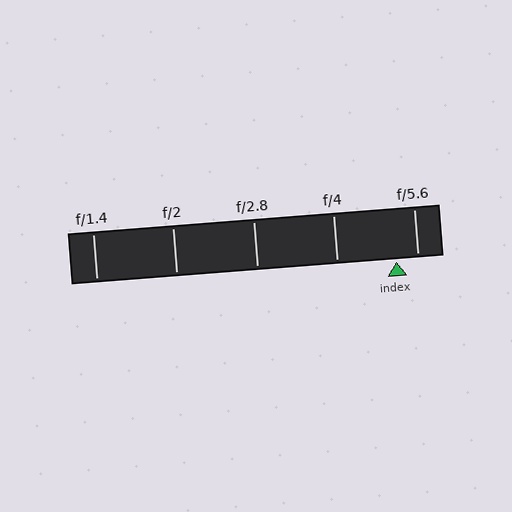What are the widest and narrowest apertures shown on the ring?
The widest aperture shown is f/1.4 and the narrowest is f/5.6.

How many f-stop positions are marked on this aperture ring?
There are 5 f-stop positions marked.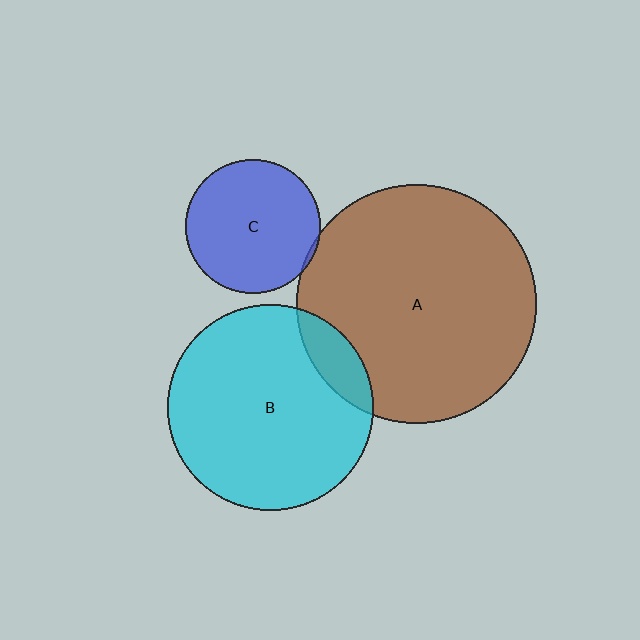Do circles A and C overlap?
Yes.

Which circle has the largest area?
Circle A (brown).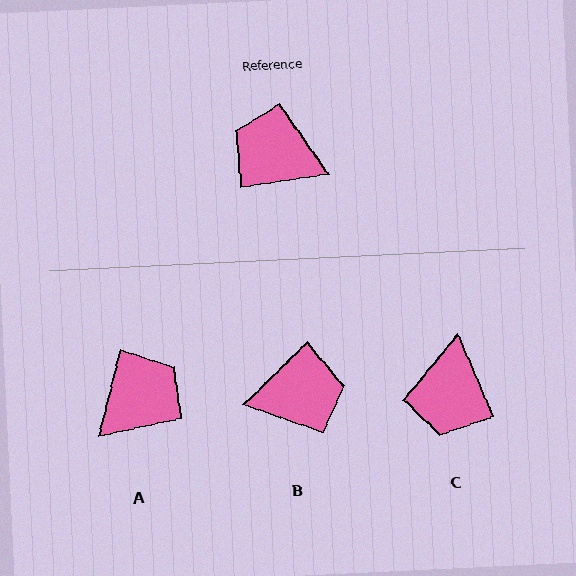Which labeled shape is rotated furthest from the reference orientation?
B, about 144 degrees away.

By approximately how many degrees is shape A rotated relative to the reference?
Approximately 113 degrees clockwise.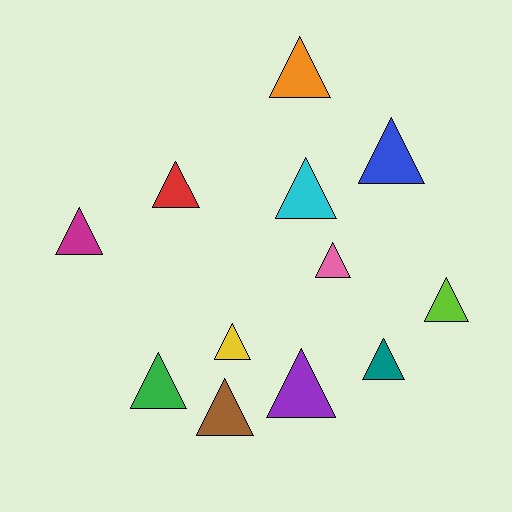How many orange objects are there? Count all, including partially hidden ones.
There is 1 orange object.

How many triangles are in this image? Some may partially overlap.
There are 12 triangles.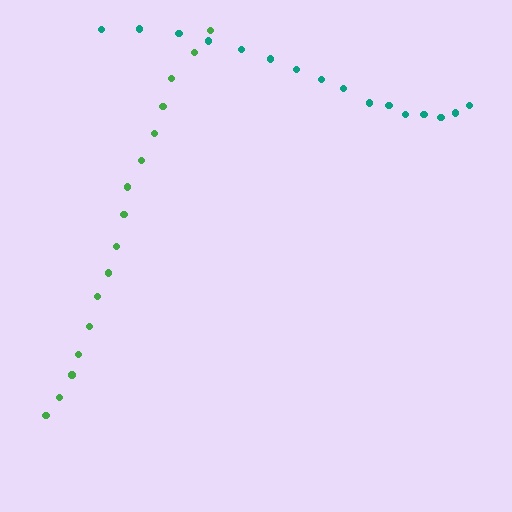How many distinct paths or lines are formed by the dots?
There are 2 distinct paths.